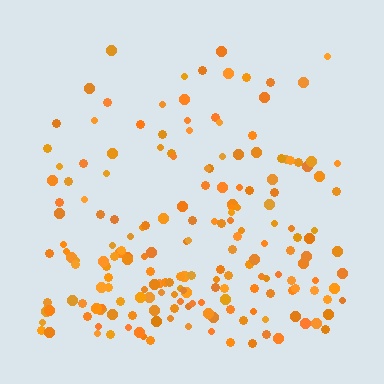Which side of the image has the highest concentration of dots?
The bottom.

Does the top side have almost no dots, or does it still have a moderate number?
Still a moderate number, just noticeably fewer than the bottom.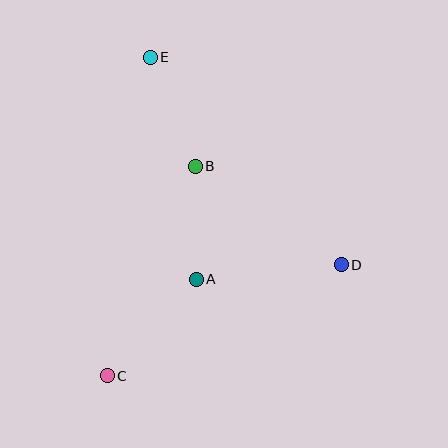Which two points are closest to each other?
Points A and B are closest to each other.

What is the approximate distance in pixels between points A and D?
The distance between A and D is approximately 146 pixels.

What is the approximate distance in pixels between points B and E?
The distance between B and E is approximately 118 pixels.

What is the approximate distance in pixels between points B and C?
The distance between B and C is approximately 227 pixels.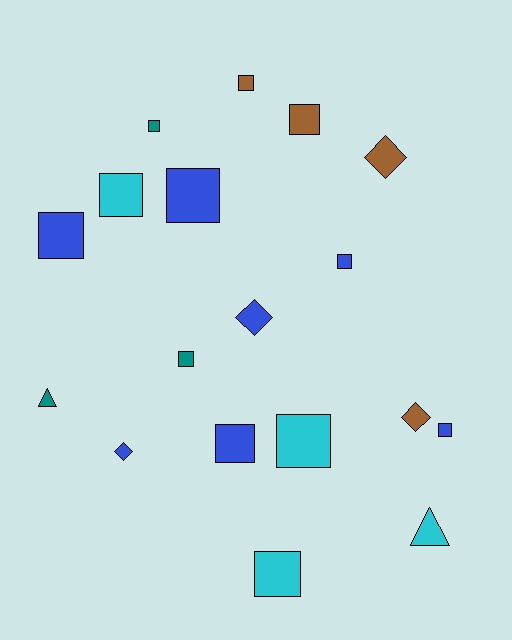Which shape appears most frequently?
Square, with 12 objects.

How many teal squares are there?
There are 2 teal squares.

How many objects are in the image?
There are 18 objects.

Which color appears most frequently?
Blue, with 7 objects.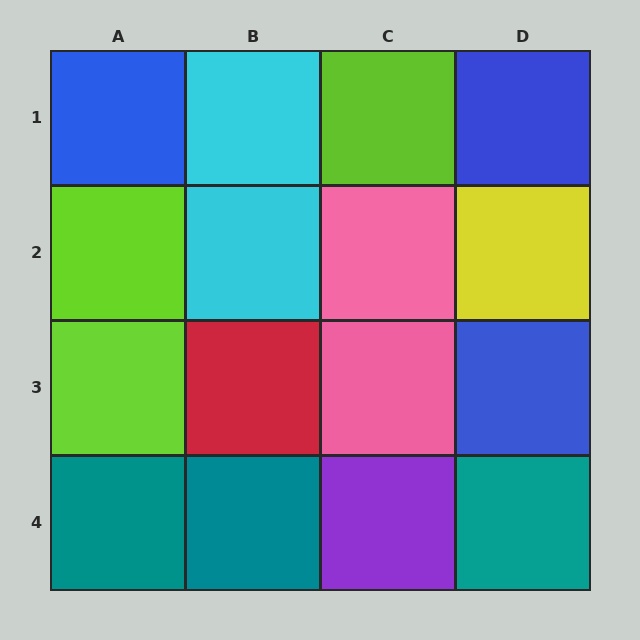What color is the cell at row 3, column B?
Red.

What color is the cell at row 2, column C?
Pink.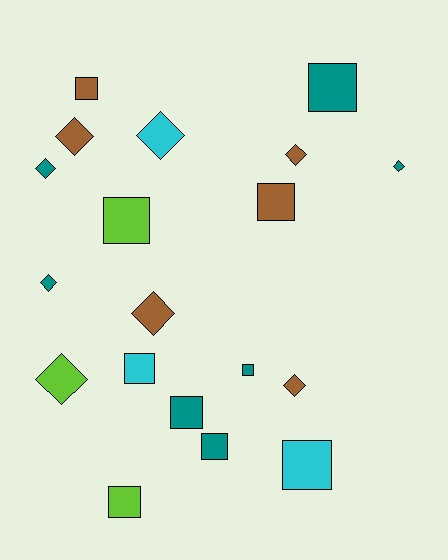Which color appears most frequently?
Teal, with 7 objects.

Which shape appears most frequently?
Square, with 10 objects.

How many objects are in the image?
There are 19 objects.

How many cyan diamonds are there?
There is 1 cyan diamond.